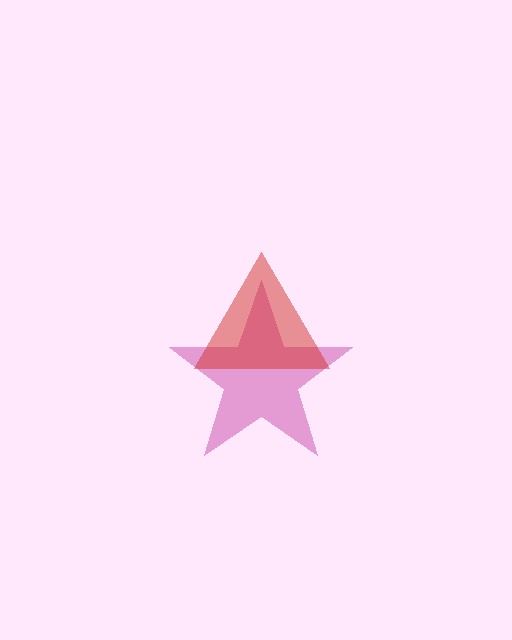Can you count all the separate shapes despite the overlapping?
Yes, there are 2 separate shapes.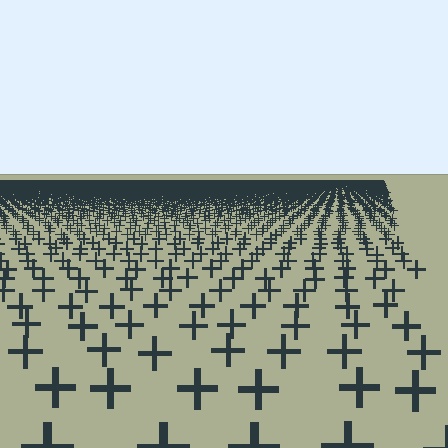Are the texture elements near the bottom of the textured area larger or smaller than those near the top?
Larger. Near the bottom, elements are closer to the viewer and appear at a bigger on-screen size.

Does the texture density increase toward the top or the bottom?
Density increases toward the top.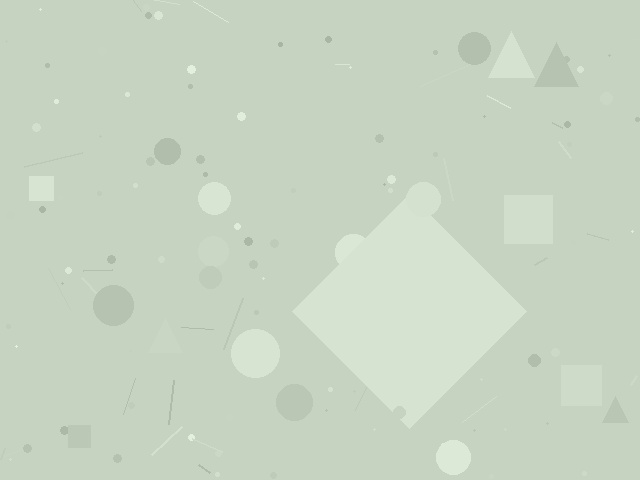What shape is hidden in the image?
A diamond is hidden in the image.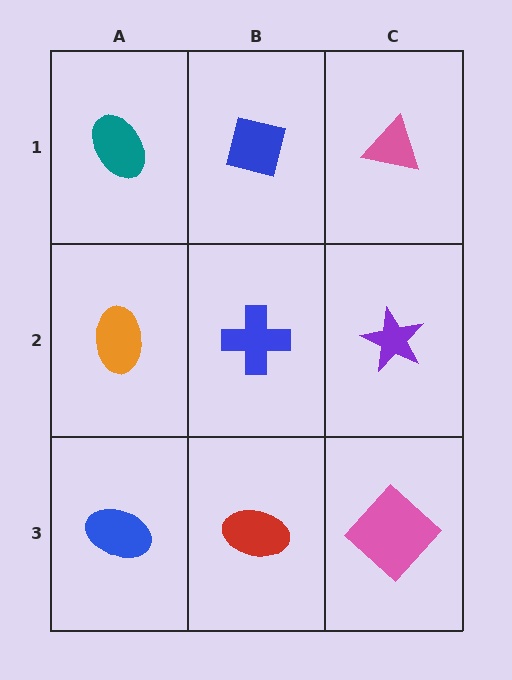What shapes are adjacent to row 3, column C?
A purple star (row 2, column C), a red ellipse (row 3, column B).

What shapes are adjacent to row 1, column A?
An orange ellipse (row 2, column A), a blue square (row 1, column B).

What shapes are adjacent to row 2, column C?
A pink triangle (row 1, column C), a pink diamond (row 3, column C), a blue cross (row 2, column B).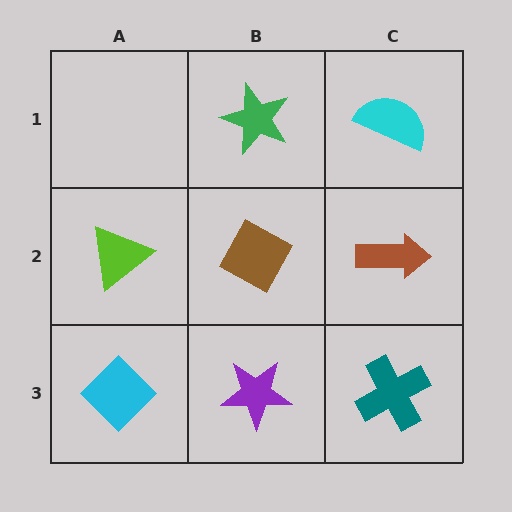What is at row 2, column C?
A brown arrow.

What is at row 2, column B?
A brown diamond.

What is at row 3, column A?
A cyan diamond.